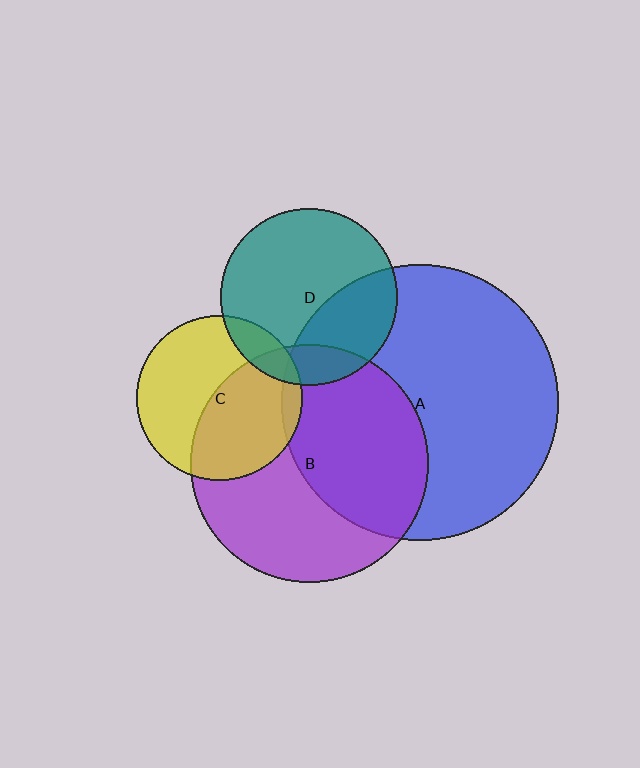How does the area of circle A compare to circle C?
Approximately 2.8 times.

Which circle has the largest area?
Circle A (blue).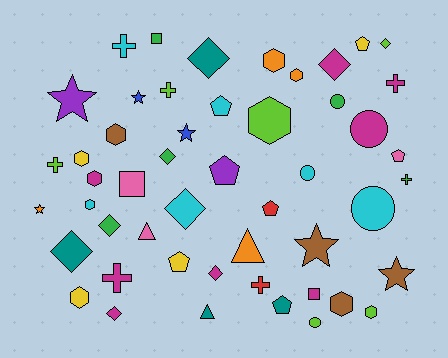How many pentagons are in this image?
There are 7 pentagons.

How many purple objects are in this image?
There are 2 purple objects.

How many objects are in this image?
There are 50 objects.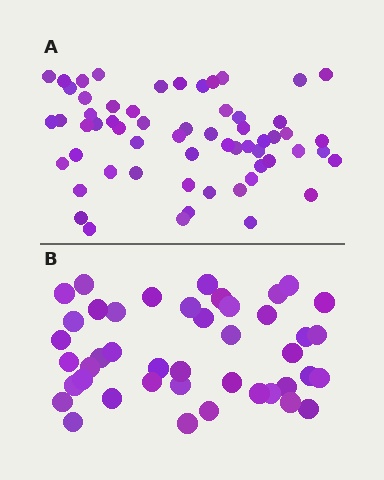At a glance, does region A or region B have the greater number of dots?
Region A (the top region) has more dots.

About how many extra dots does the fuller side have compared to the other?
Region A has approximately 15 more dots than region B.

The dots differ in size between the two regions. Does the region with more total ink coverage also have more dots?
No. Region B has more total ink coverage because its dots are larger, but region A actually contains more individual dots. Total area can be misleading — the number of items is what matters here.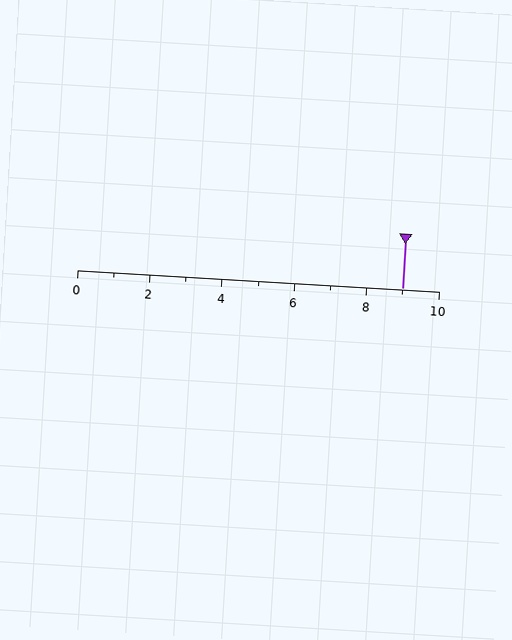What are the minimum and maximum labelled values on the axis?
The axis runs from 0 to 10.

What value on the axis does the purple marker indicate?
The marker indicates approximately 9.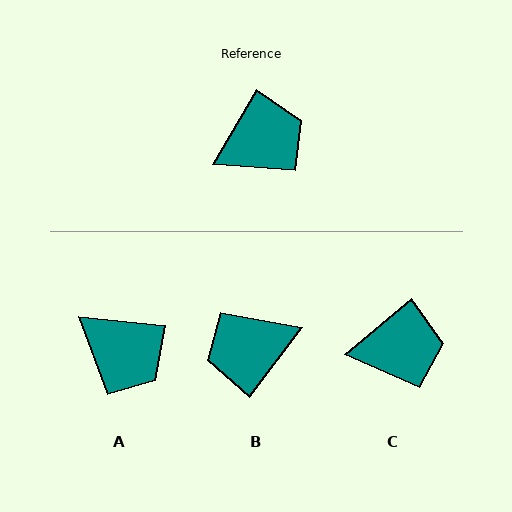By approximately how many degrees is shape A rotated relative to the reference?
Approximately 66 degrees clockwise.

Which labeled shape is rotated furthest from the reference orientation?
B, about 173 degrees away.